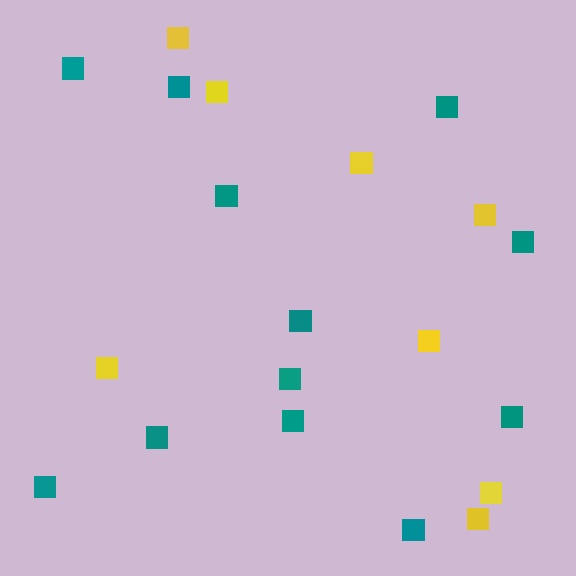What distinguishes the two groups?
There are 2 groups: one group of teal squares (12) and one group of yellow squares (8).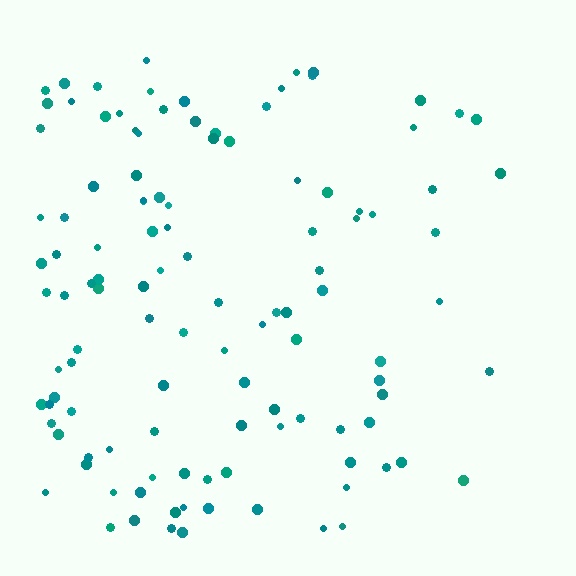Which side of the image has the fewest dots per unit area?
The right.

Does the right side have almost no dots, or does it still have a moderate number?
Still a moderate number, just noticeably fewer than the left.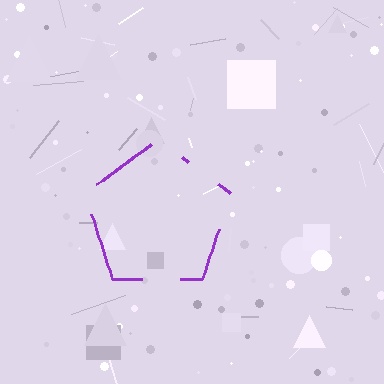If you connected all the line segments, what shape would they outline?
They would outline a pentagon.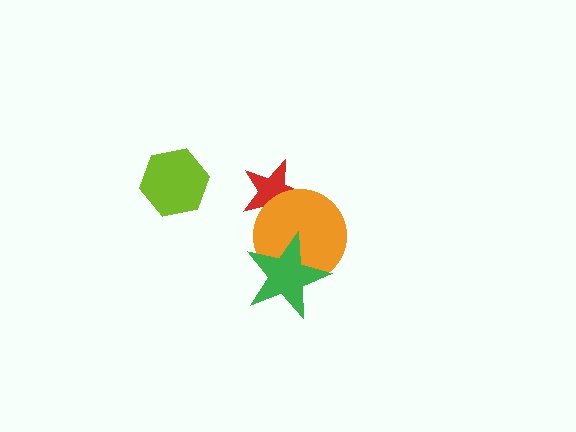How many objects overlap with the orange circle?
2 objects overlap with the orange circle.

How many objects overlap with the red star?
1 object overlaps with the red star.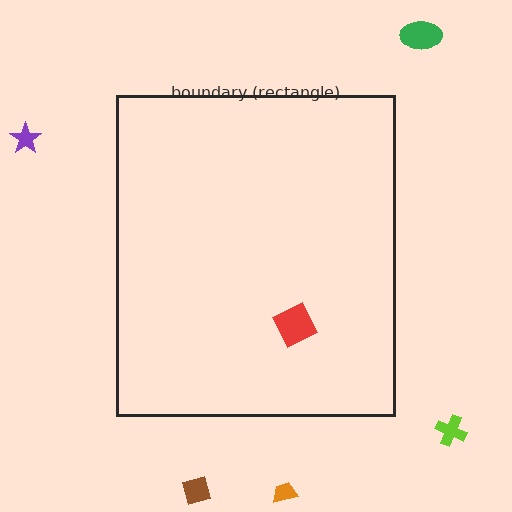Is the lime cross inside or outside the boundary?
Outside.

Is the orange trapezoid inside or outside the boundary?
Outside.